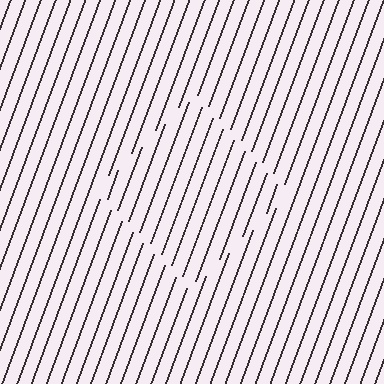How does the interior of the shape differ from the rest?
The interior of the shape contains the same grating, shifted by half a period — the contour is defined by the phase discontinuity where line-ends from the inner and outer gratings abut.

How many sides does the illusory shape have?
4 sides — the line-ends trace a square.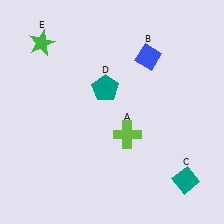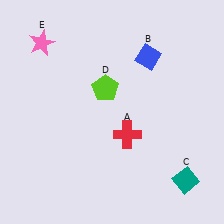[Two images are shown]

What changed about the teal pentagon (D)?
In Image 1, D is teal. In Image 2, it changed to lime.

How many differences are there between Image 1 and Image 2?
There are 3 differences between the two images.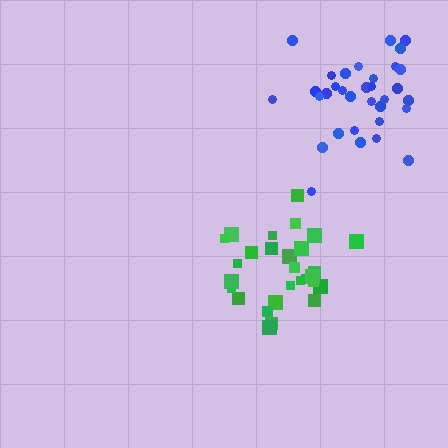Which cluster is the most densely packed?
Green.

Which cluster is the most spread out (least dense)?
Blue.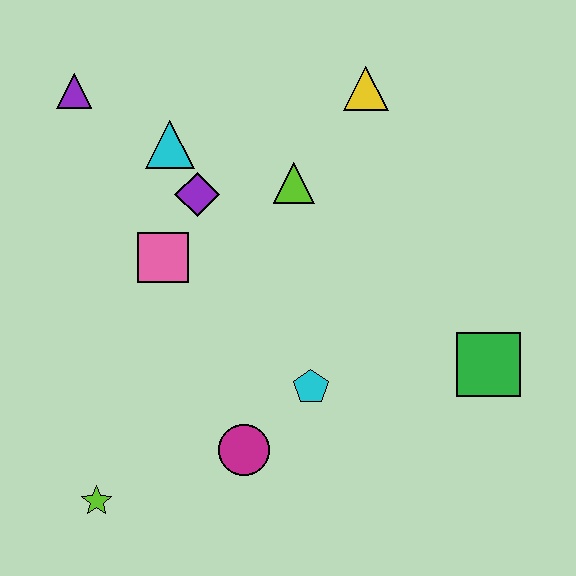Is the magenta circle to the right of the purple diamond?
Yes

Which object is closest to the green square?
The cyan pentagon is closest to the green square.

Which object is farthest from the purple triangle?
The green square is farthest from the purple triangle.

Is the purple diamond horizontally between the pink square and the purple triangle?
No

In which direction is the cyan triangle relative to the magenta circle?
The cyan triangle is above the magenta circle.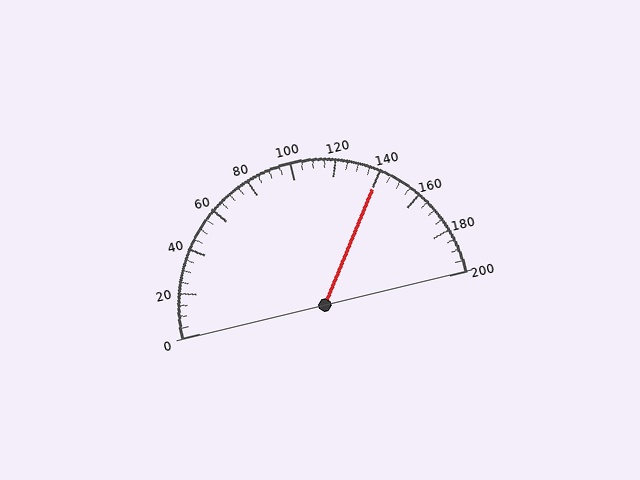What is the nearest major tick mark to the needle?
The nearest major tick mark is 140.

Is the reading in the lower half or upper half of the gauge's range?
The reading is in the upper half of the range (0 to 200).